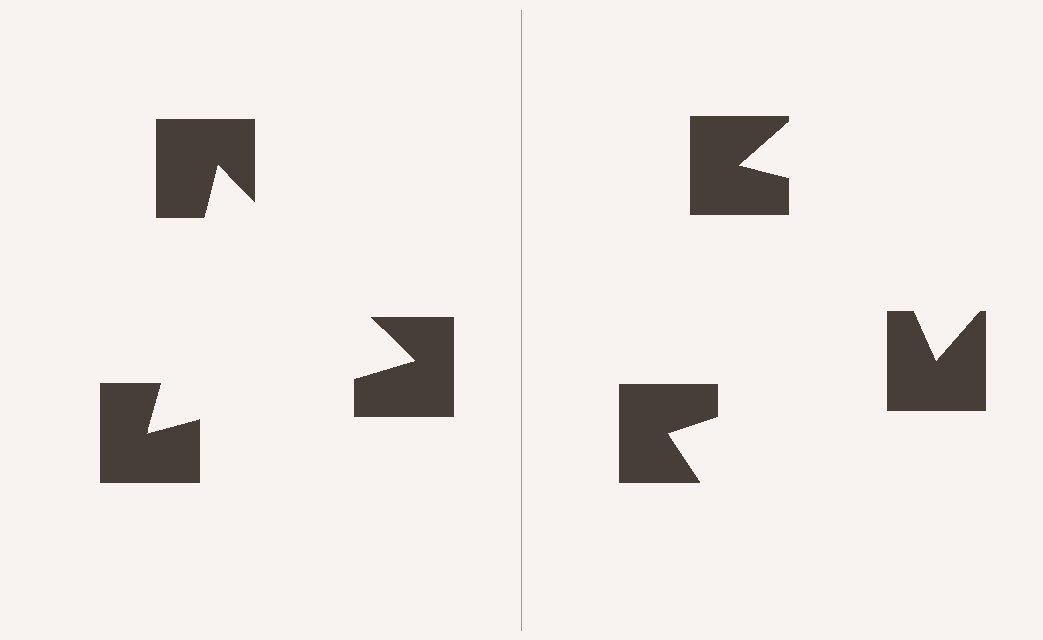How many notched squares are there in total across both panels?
6 — 3 on each side.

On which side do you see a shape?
An illusory triangle appears on the left side. On the right side the wedge cuts are rotated, so no coherent shape forms.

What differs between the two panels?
The notched squares are positioned identically on both sides; only the wedge orientations differ. On the left they align to a triangle; on the right they are misaligned.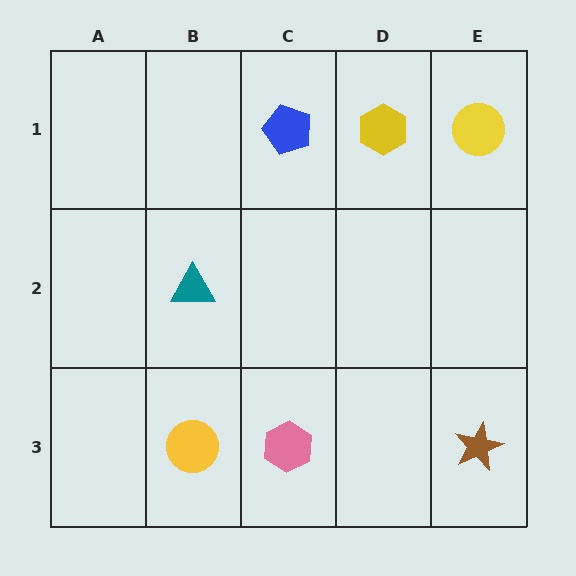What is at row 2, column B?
A teal triangle.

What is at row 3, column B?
A yellow circle.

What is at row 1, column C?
A blue pentagon.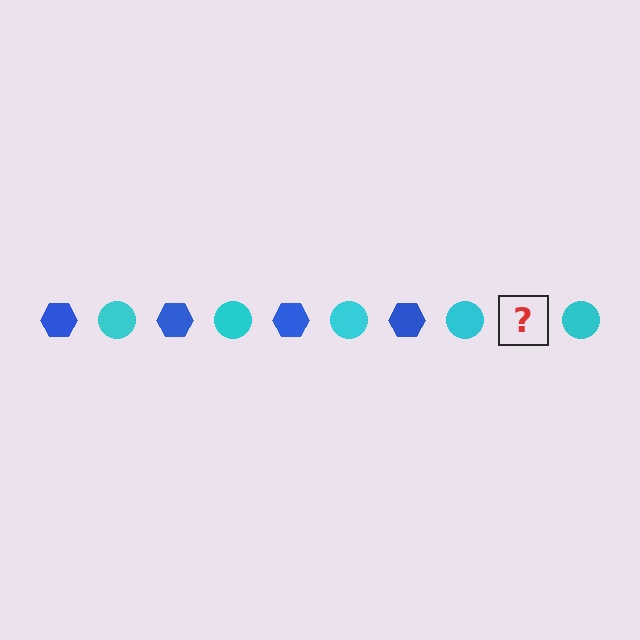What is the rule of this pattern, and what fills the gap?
The rule is that the pattern alternates between blue hexagon and cyan circle. The gap should be filled with a blue hexagon.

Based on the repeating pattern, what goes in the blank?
The blank should be a blue hexagon.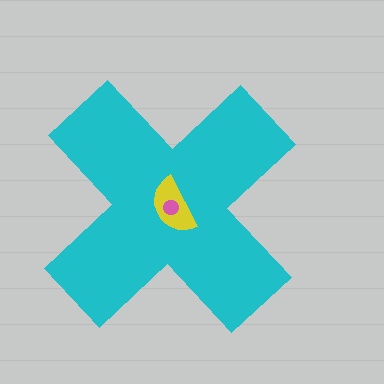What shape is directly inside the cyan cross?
The yellow semicircle.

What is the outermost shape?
The cyan cross.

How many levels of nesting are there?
3.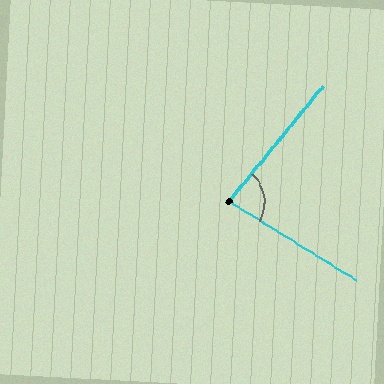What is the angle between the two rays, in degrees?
Approximately 82 degrees.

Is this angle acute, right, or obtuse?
It is acute.